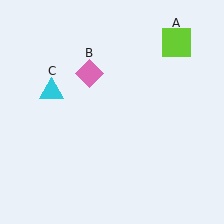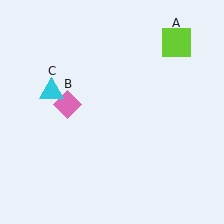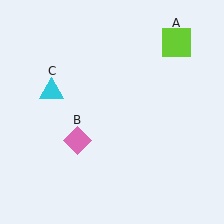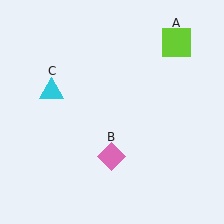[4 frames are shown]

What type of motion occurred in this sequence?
The pink diamond (object B) rotated counterclockwise around the center of the scene.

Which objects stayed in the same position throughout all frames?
Lime square (object A) and cyan triangle (object C) remained stationary.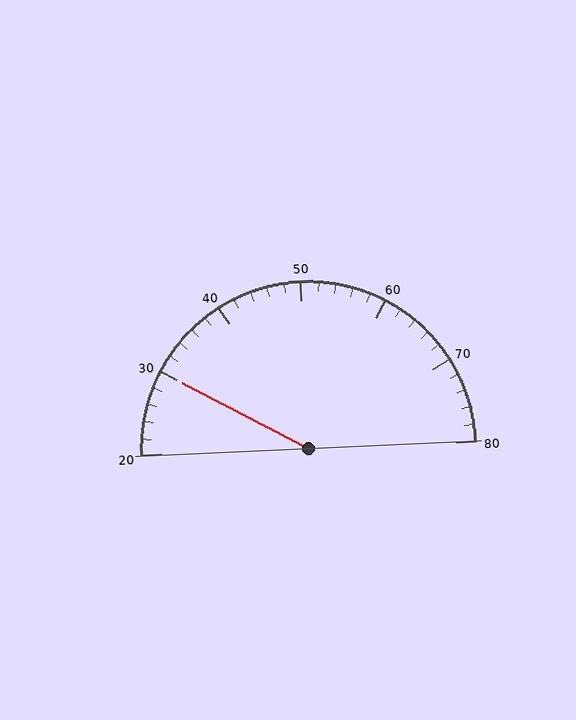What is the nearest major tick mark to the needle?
The nearest major tick mark is 30.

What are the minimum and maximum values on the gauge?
The gauge ranges from 20 to 80.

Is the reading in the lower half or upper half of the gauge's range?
The reading is in the lower half of the range (20 to 80).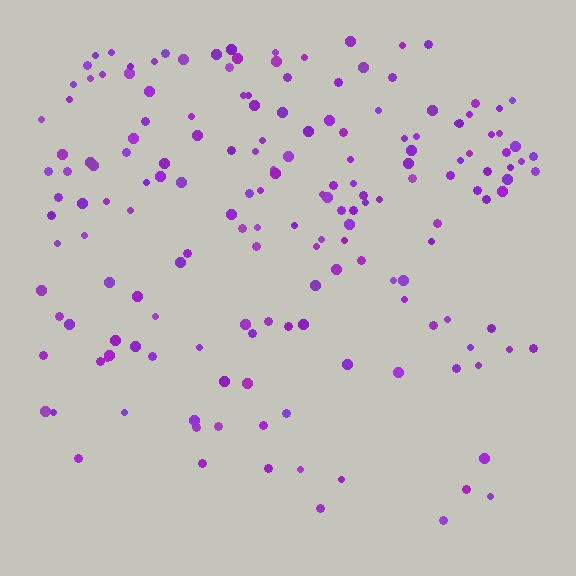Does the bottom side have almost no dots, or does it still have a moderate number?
Still a moderate number, just noticeably fewer than the top.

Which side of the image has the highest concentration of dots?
The top.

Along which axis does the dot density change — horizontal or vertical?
Vertical.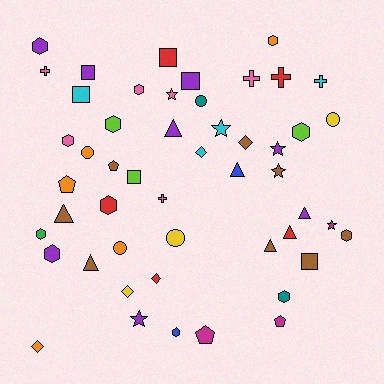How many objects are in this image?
There are 50 objects.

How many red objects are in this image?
There are 5 red objects.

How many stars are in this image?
There are 6 stars.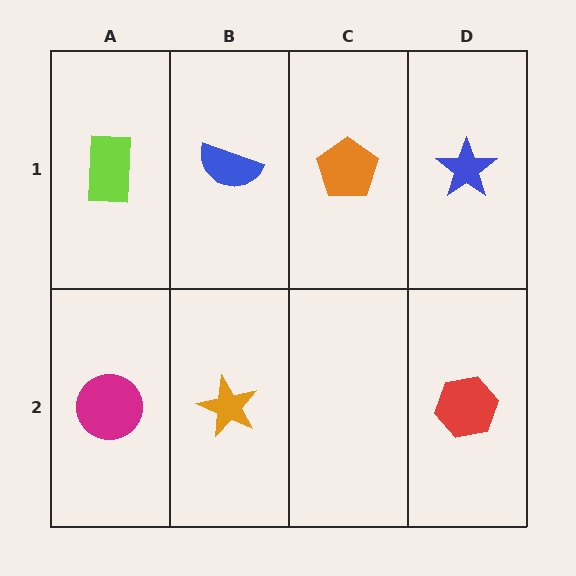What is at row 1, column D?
A blue star.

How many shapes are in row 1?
4 shapes.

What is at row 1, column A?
A lime rectangle.